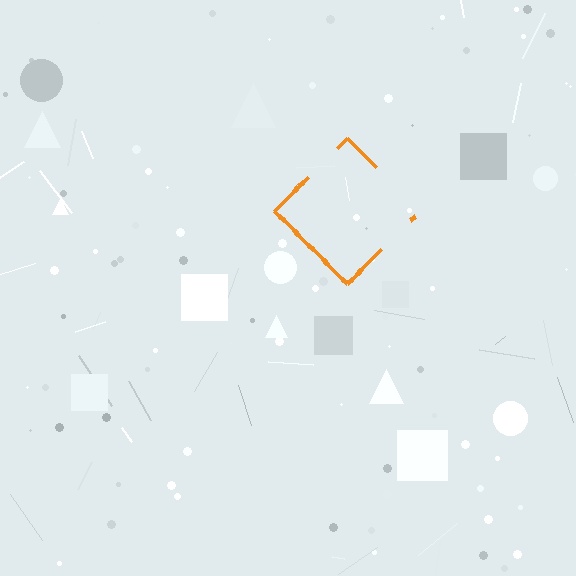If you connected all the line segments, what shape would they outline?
They would outline a diamond.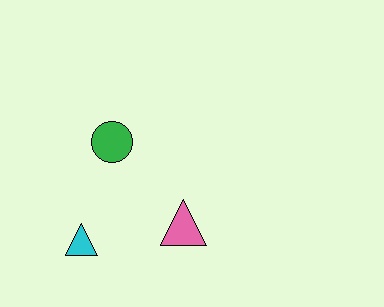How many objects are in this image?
There are 3 objects.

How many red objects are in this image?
There are no red objects.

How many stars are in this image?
There are no stars.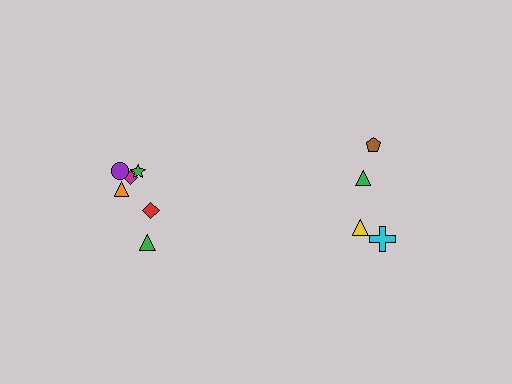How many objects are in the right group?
There are 4 objects.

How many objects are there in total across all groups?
There are 10 objects.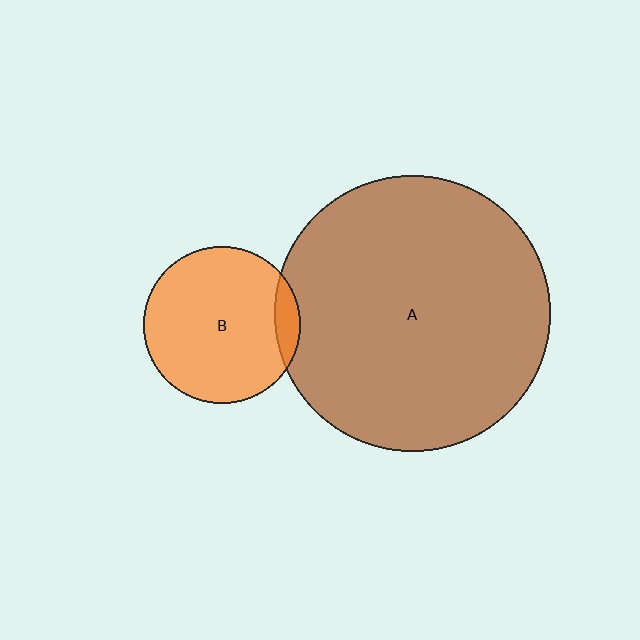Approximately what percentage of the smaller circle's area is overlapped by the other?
Approximately 10%.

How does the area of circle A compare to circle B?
Approximately 3.1 times.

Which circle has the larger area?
Circle A (brown).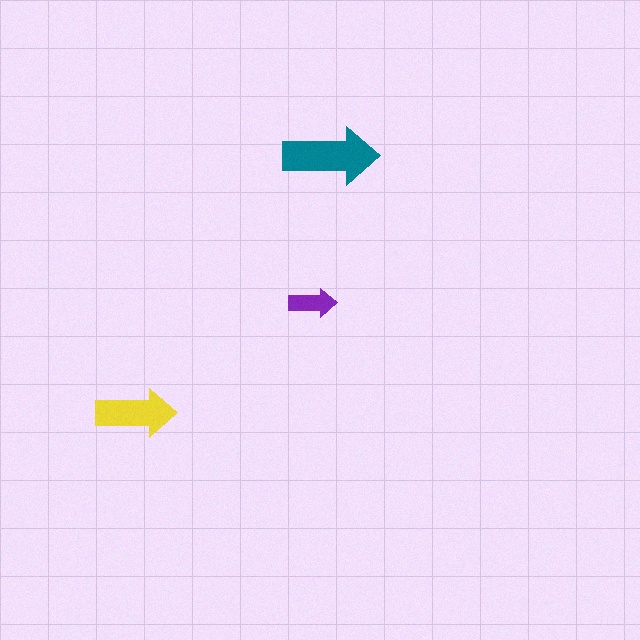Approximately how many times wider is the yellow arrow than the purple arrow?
About 1.5 times wider.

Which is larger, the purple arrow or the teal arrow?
The teal one.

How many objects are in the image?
There are 3 objects in the image.